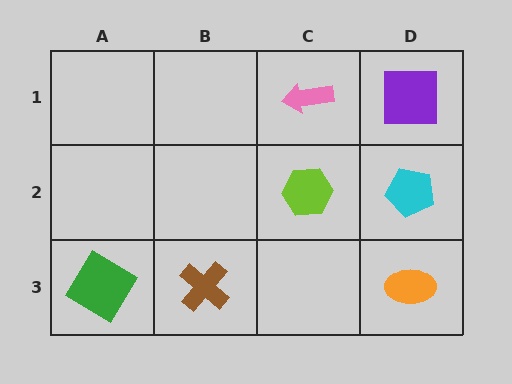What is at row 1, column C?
A pink arrow.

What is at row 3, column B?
A brown cross.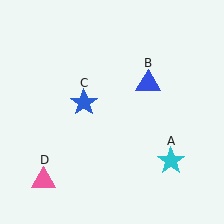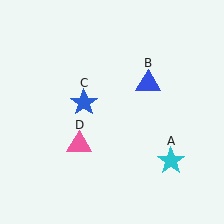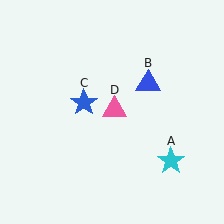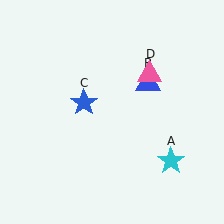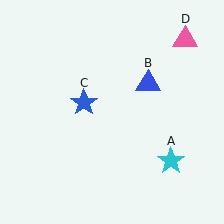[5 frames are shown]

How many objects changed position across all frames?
1 object changed position: pink triangle (object D).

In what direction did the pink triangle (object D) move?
The pink triangle (object D) moved up and to the right.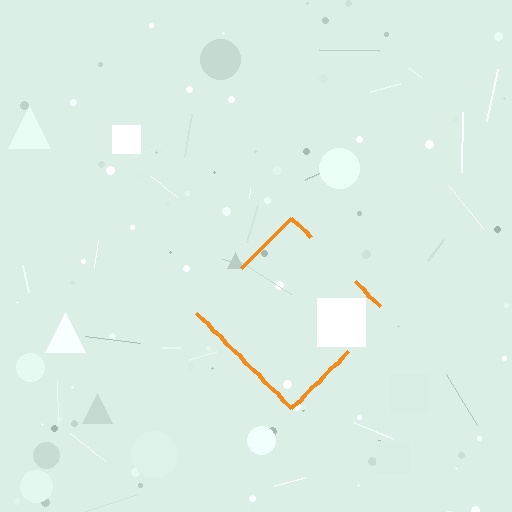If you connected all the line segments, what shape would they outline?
They would outline a diamond.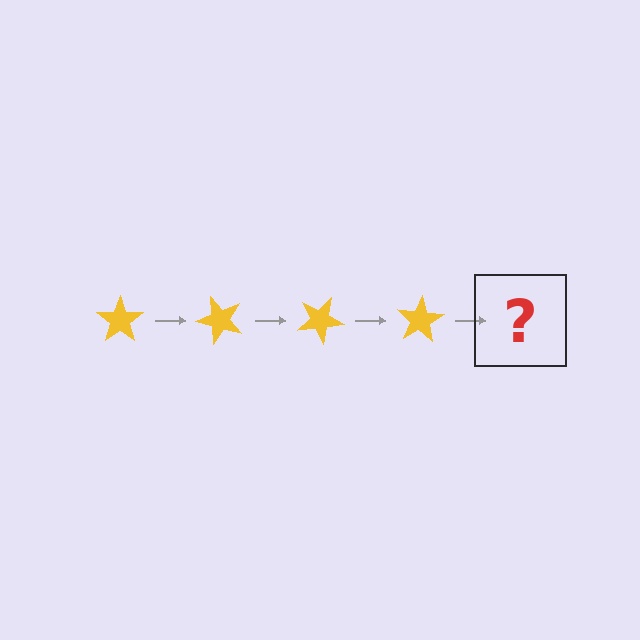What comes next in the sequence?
The next element should be a yellow star rotated 200 degrees.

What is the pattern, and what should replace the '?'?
The pattern is that the star rotates 50 degrees each step. The '?' should be a yellow star rotated 200 degrees.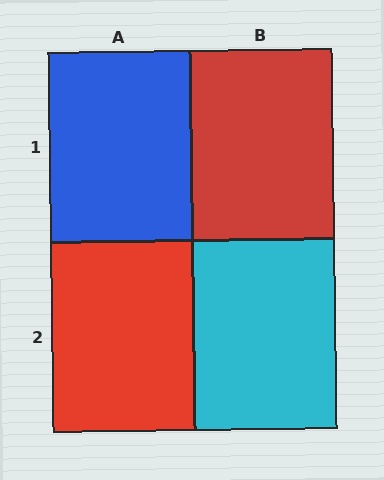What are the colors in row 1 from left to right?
Blue, red.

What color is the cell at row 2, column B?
Cyan.